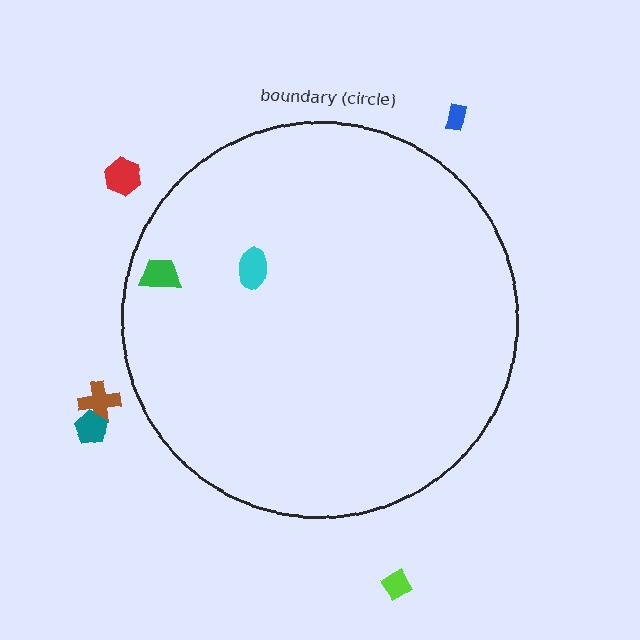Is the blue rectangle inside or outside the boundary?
Outside.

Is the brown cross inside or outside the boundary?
Outside.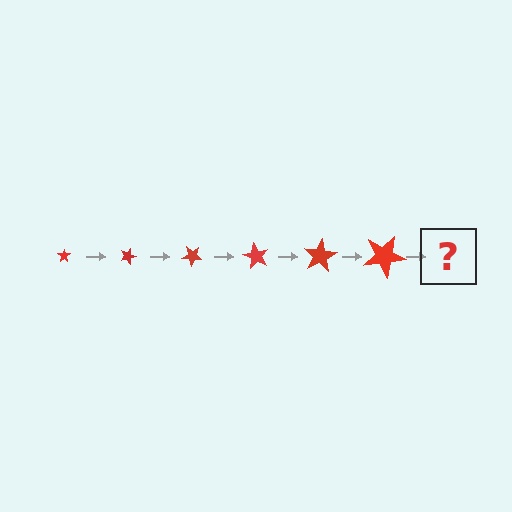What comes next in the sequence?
The next element should be a star, larger than the previous one and rotated 120 degrees from the start.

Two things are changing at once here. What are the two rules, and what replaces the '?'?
The two rules are that the star grows larger each step and it rotates 20 degrees each step. The '?' should be a star, larger than the previous one and rotated 120 degrees from the start.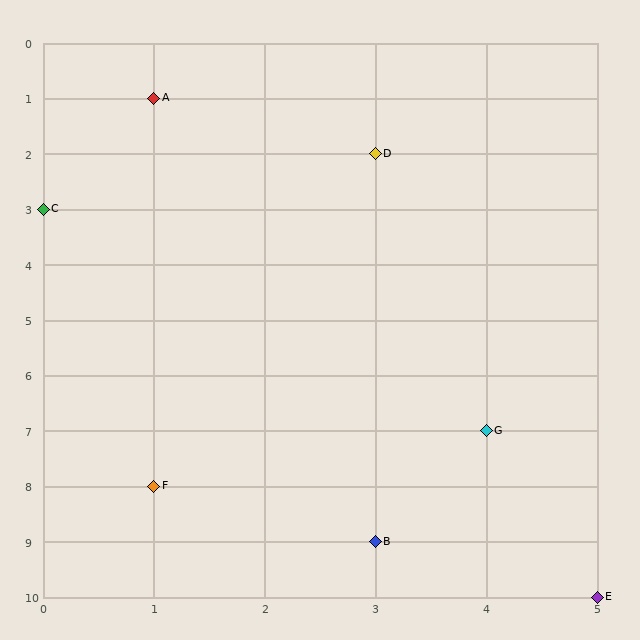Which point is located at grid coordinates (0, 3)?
Point C is at (0, 3).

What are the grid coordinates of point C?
Point C is at grid coordinates (0, 3).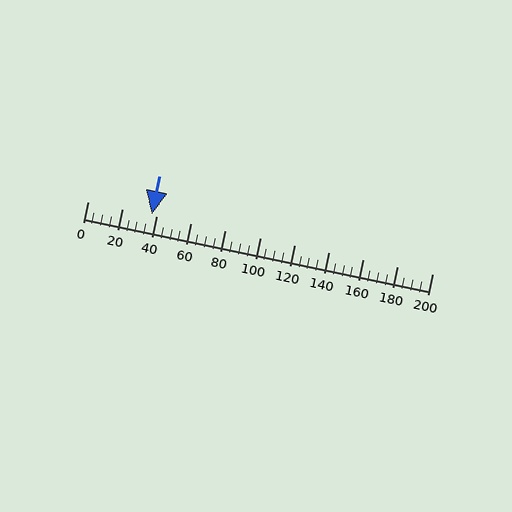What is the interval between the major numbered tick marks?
The major tick marks are spaced 20 units apart.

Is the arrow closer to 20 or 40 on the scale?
The arrow is closer to 40.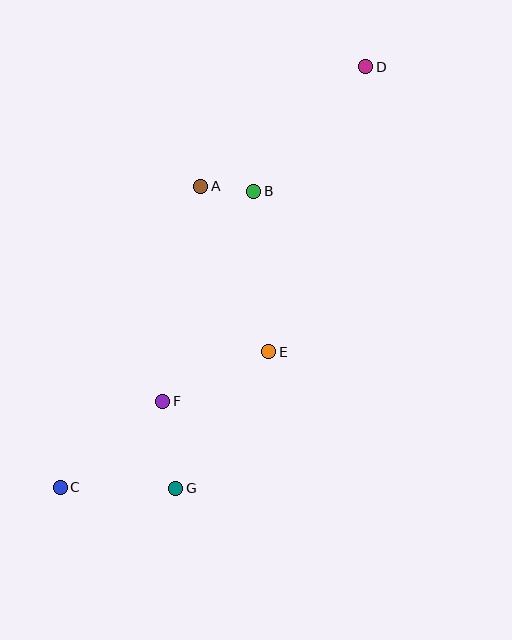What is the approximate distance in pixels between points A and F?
The distance between A and F is approximately 218 pixels.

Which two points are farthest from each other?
Points C and D are farthest from each other.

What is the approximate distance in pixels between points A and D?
The distance between A and D is approximately 204 pixels.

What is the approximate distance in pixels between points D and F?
The distance between D and F is approximately 391 pixels.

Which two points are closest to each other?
Points A and B are closest to each other.